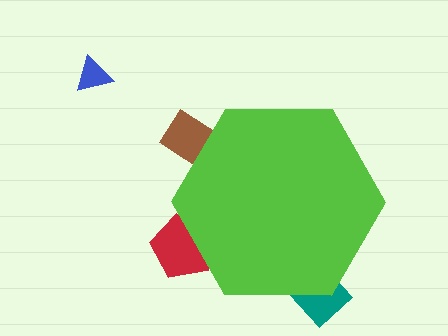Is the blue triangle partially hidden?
No, the blue triangle is fully visible.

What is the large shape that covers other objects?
A lime hexagon.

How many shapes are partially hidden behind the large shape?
3 shapes are partially hidden.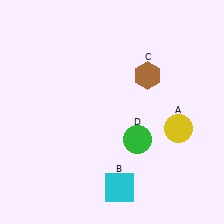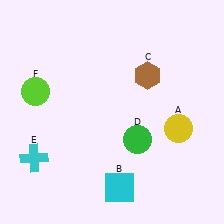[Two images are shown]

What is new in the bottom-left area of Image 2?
A cyan cross (E) was added in the bottom-left area of Image 2.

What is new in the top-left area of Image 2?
A lime circle (F) was added in the top-left area of Image 2.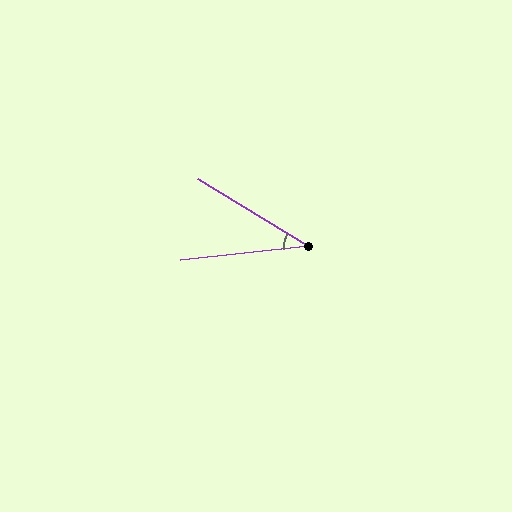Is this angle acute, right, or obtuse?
It is acute.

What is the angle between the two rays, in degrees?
Approximately 38 degrees.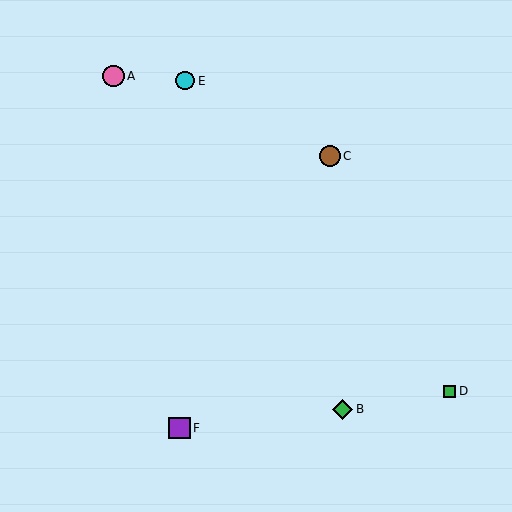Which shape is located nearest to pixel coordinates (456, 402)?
The green square (labeled D) at (449, 391) is nearest to that location.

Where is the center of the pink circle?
The center of the pink circle is at (113, 76).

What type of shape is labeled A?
Shape A is a pink circle.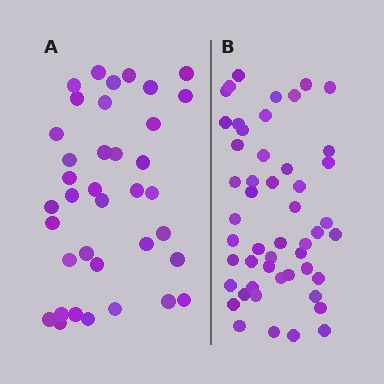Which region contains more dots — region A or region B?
Region B (the right region) has more dots.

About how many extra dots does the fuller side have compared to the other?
Region B has approximately 15 more dots than region A.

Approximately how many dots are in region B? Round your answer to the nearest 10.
About 50 dots.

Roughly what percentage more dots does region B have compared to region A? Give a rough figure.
About 35% more.